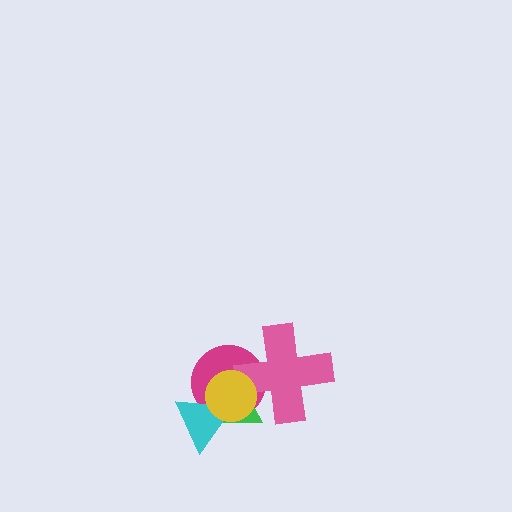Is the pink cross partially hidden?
Yes, it is partially covered by another shape.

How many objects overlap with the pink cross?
3 objects overlap with the pink cross.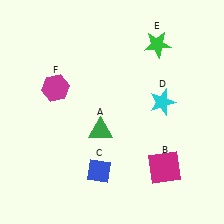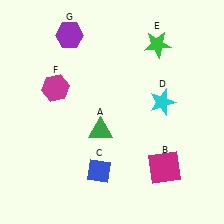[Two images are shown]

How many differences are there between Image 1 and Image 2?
There is 1 difference between the two images.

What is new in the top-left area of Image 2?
A purple hexagon (G) was added in the top-left area of Image 2.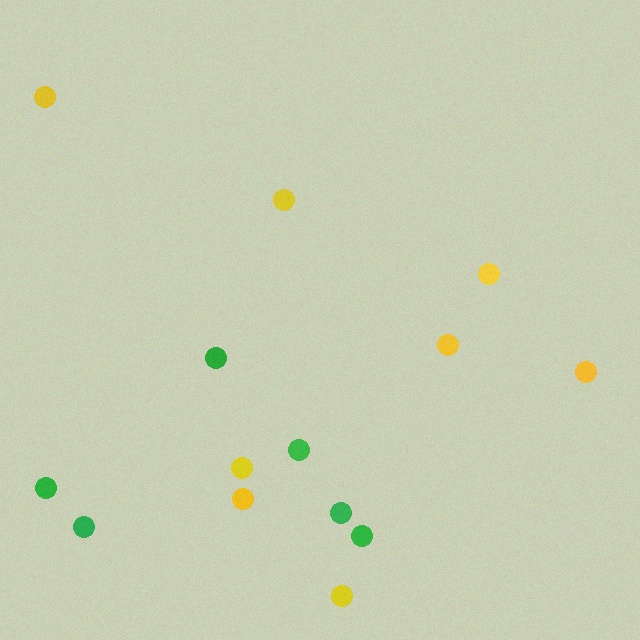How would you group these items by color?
There are 2 groups: one group of yellow circles (8) and one group of green circles (6).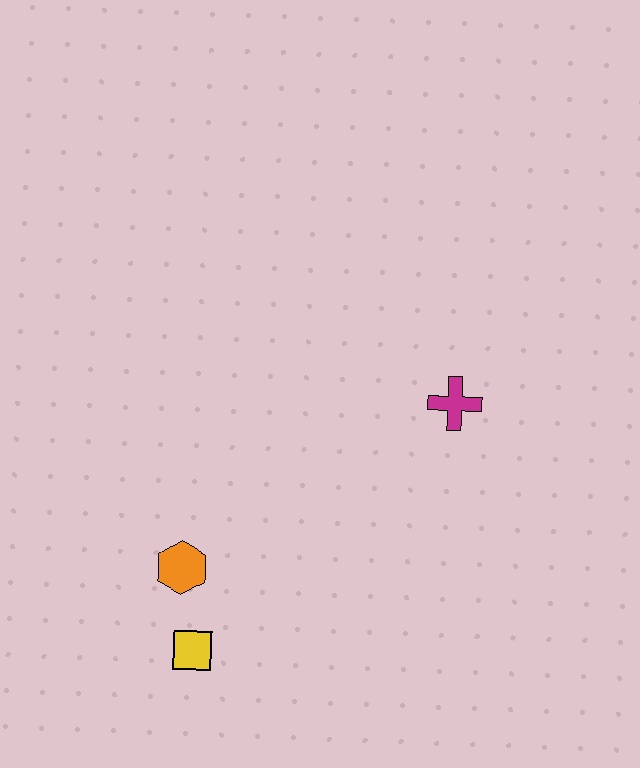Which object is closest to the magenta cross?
The orange hexagon is closest to the magenta cross.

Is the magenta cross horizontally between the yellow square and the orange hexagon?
No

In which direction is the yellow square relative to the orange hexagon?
The yellow square is below the orange hexagon.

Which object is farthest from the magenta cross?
The yellow square is farthest from the magenta cross.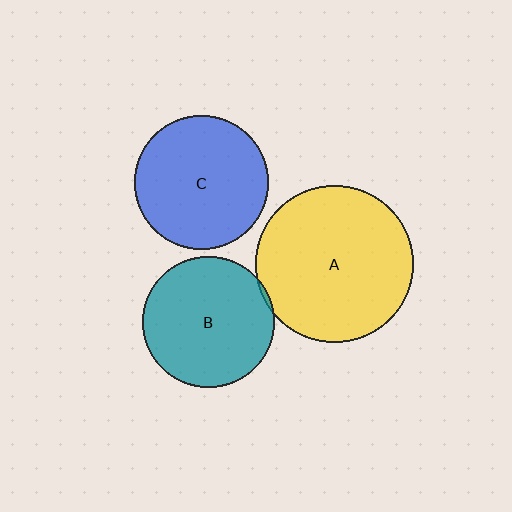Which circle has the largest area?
Circle A (yellow).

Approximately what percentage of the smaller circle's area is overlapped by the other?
Approximately 5%.